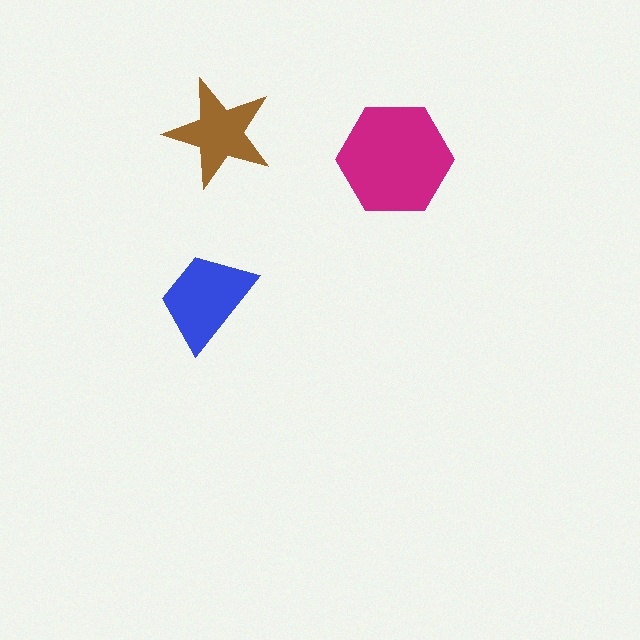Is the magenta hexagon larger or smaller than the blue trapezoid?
Larger.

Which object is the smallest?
The brown star.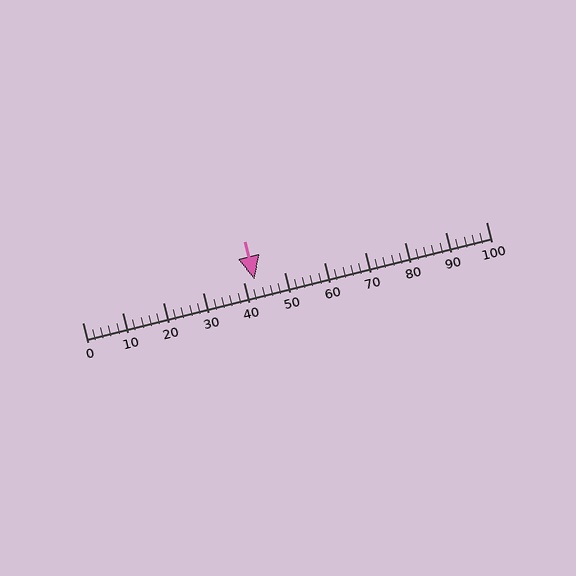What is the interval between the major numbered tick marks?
The major tick marks are spaced 10 units apart.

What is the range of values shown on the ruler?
The ruler shows values from 0 to 100.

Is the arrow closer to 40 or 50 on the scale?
The arrow is closer to 40.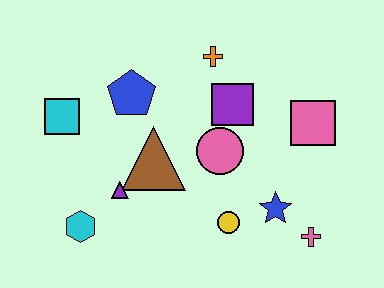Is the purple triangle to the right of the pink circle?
No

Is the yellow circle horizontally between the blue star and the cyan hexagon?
Yes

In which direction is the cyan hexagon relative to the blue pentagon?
The cyan hexagon is below the blue pentagon.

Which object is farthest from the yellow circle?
The cyan square is farthest from the yellow circle.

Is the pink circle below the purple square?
Yes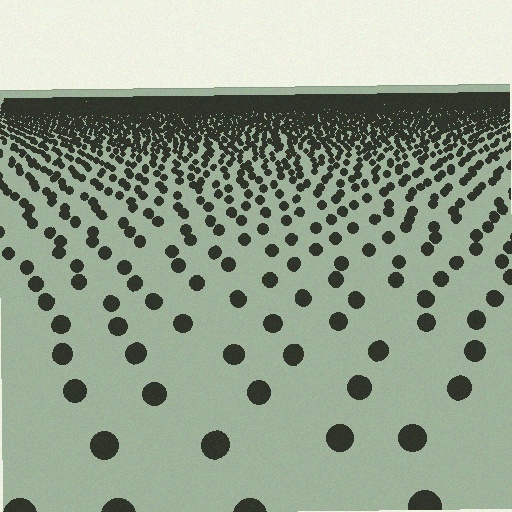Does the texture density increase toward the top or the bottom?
Density increases toward the top.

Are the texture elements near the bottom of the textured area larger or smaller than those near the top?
Larger. Near the bottom, elements are closer to the viewer and appear at a bigger on-screen size.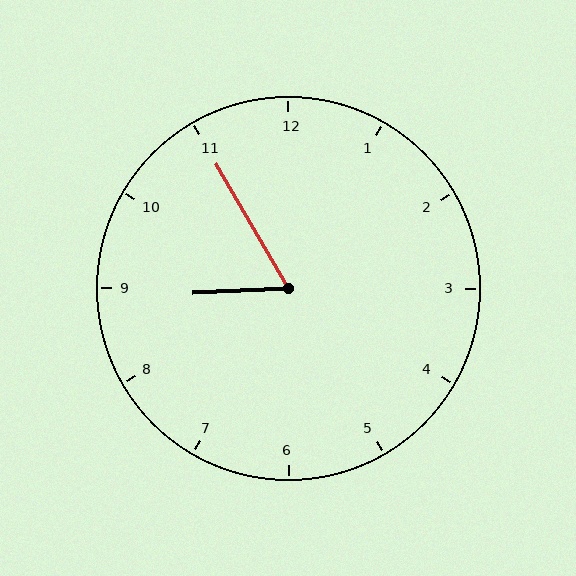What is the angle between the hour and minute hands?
Approximately 62 degrees.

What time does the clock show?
8:55.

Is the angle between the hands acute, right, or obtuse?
It is acute.